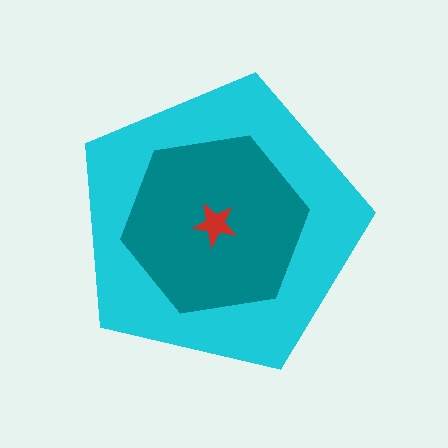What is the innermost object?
The red star.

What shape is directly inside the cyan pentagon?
The teal hexagon.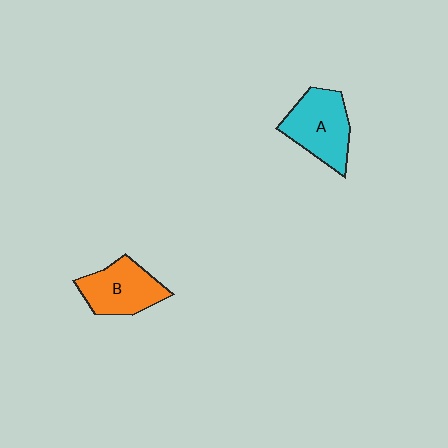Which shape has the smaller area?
Shape B (orange).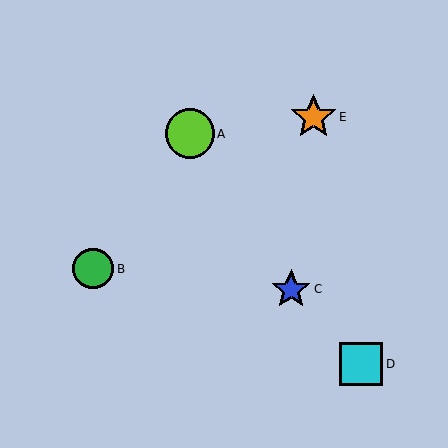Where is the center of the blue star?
The center of the blue star is at (291, 290).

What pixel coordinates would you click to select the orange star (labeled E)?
Click at (314, 117) to select the orange star E.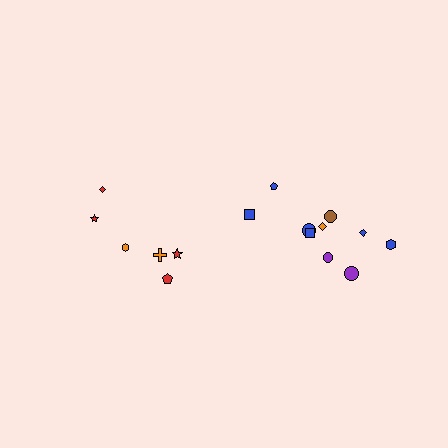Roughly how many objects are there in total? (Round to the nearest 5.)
Roughly 15 objects in total.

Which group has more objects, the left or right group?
The right group.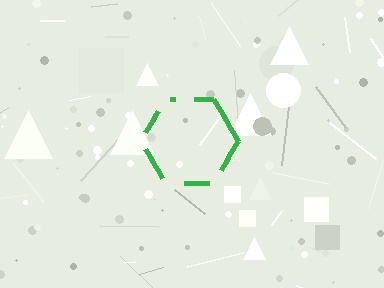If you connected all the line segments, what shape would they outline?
They would outline a hexagon.